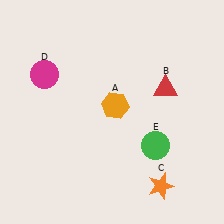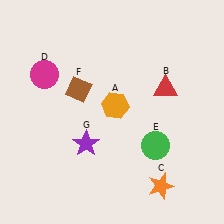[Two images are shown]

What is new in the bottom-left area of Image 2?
A purple star (G) was added in the bottom-left area of Image 2.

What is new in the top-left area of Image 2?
A brown diamond (F) was added in the top-left area of Image 2.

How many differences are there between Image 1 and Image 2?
There are 2 differences between the two images.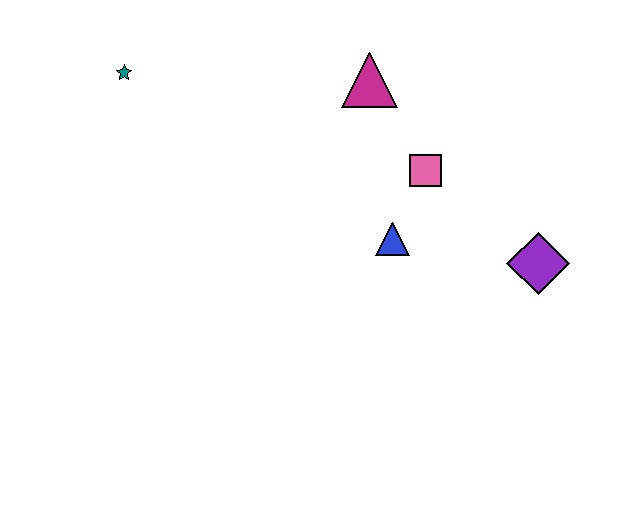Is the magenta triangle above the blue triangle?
Yes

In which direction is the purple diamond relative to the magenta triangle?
The purple diamond is below the magenta triangle.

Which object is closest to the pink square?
The blue triangle is closest to the pink square.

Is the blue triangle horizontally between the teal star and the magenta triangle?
No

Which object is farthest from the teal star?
The purple diamond is farthest from the teal star.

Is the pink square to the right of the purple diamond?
No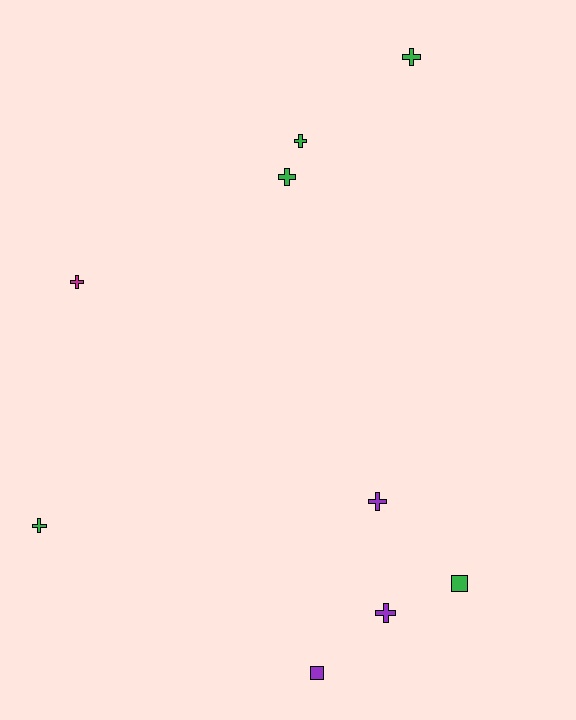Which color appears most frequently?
Green, with 5 objects.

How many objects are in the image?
There are 9 objects.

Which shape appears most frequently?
Cross, with 7 objects.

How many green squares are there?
There is 1 green square.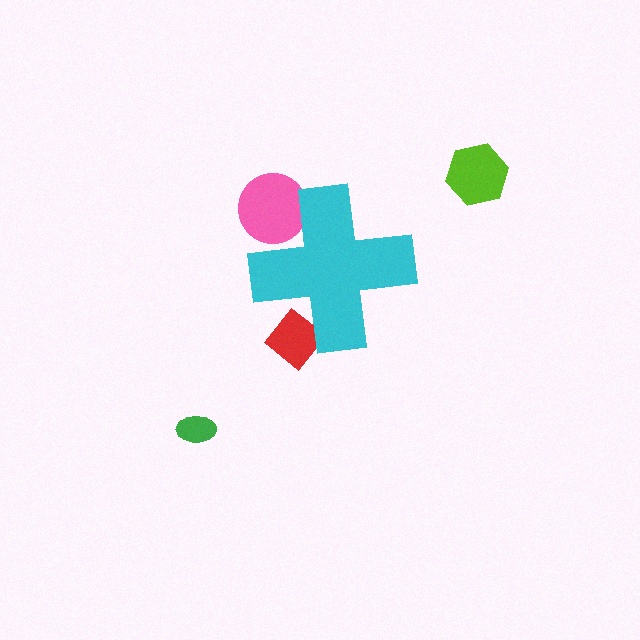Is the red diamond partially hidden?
Yes, the red diamond is partially hidden behind the cyan cross.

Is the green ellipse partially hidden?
No, the green ellipse is fully visible.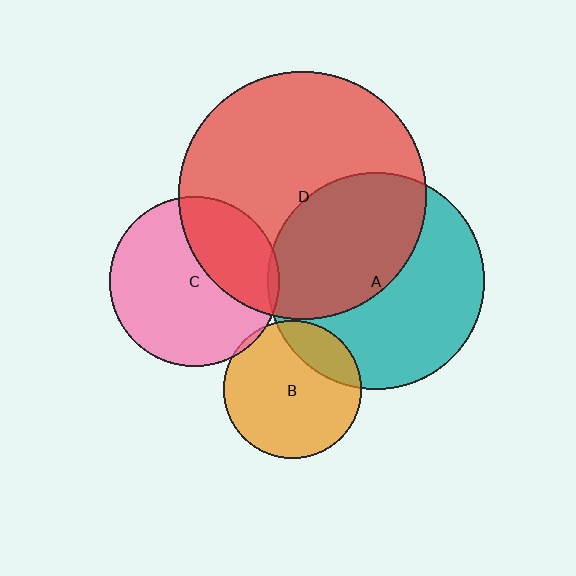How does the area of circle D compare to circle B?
Approximately 3.2 times.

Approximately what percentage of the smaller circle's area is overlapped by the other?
Approximately 35%.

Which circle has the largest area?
Circle D (red).